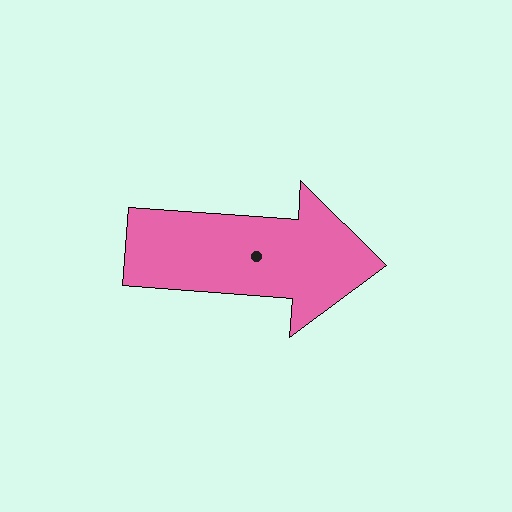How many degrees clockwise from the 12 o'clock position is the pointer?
Approximately 94 degrees.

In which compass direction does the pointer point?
East.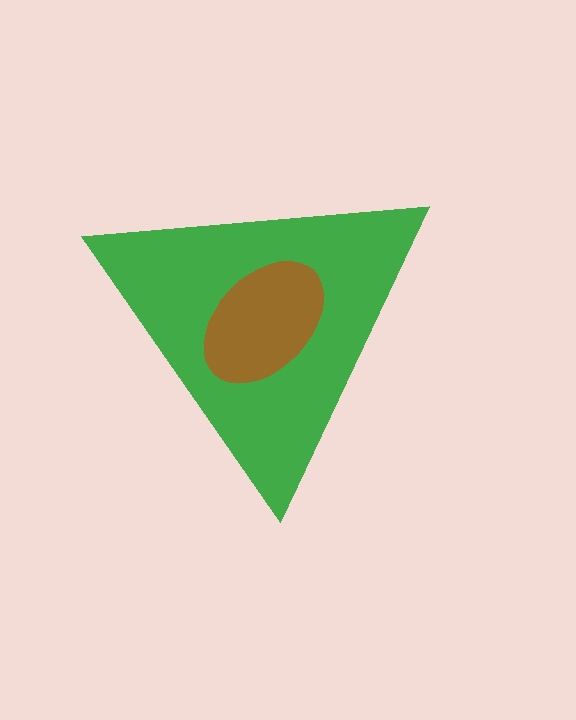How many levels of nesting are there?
2.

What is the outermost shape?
The green triangle.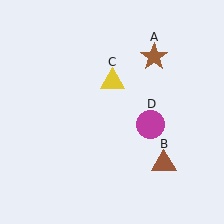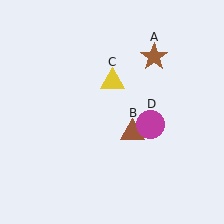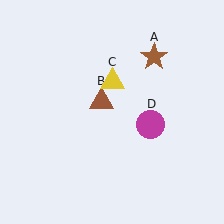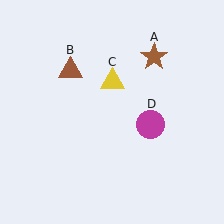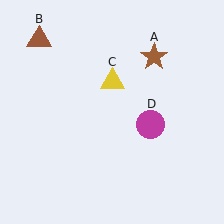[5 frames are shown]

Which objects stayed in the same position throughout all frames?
Brown star (object A) and yellow triangle (object C) and magenta circle (object D) remained stationary.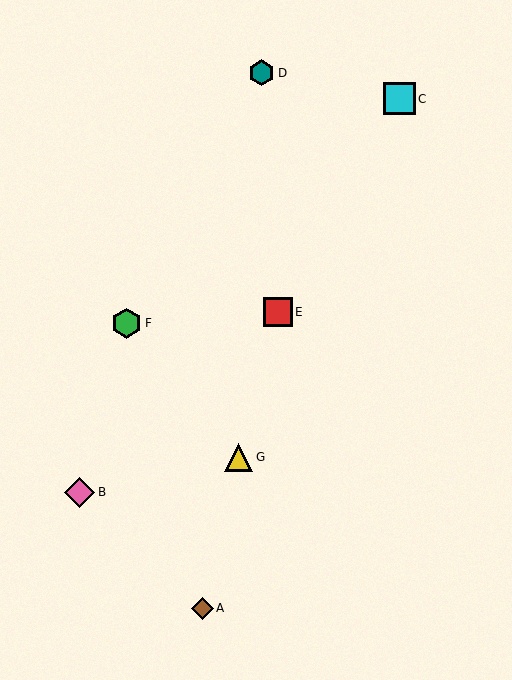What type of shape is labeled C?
Shape C is a cyan square.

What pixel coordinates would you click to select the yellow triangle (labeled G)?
Click at (239, 457) to select the yellow triangle G.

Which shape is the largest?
The cyan square (labeled C) is the largest.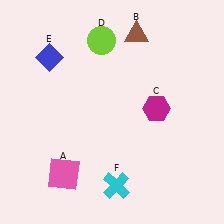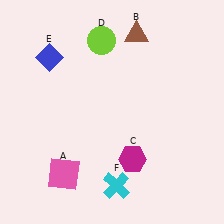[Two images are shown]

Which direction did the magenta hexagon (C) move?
The magenta hexagon (C) moved down.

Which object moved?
The magenta hexagon (C) moved down.